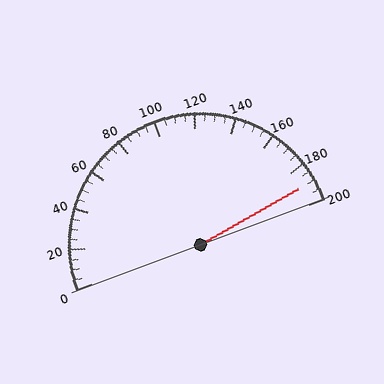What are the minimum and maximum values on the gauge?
The gauge ranges from 0 to 200.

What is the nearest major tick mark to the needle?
The nearest major tick mark is 200.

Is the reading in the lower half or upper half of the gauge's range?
The reading is in the upper half of the range (0 to 200).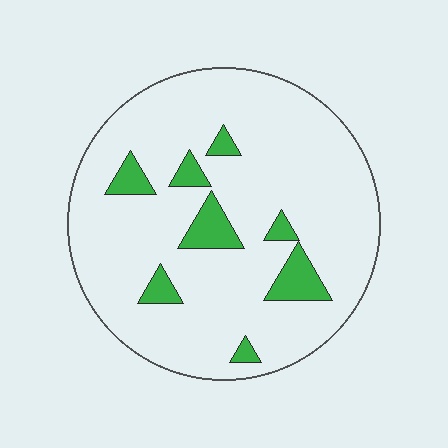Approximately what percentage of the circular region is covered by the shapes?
Approximately 10%.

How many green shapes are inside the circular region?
8.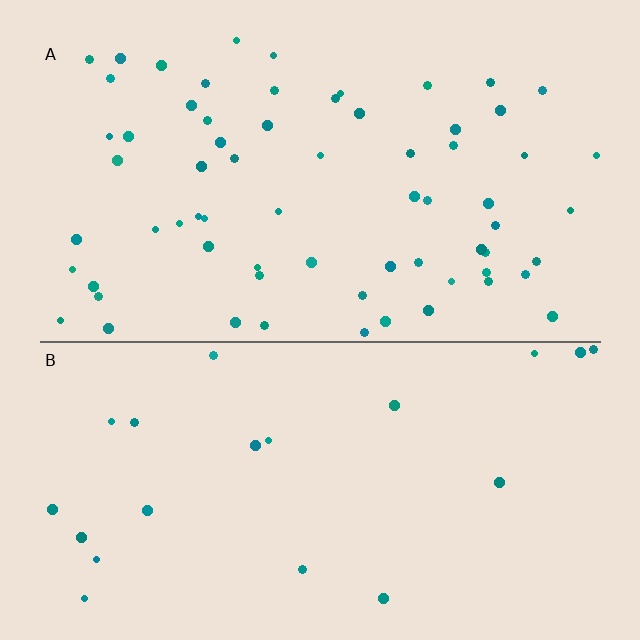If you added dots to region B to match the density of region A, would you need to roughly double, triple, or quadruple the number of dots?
Approximately triple.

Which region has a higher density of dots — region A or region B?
A (the top).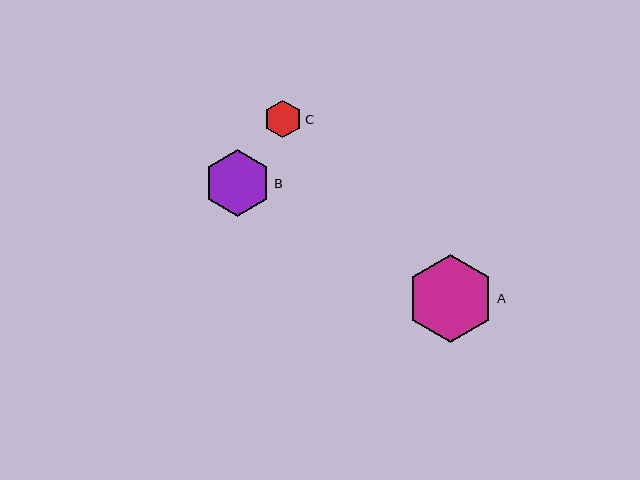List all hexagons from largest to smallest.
From largest to smallest: A, B, C.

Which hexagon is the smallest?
Hexagon C is the smallest with a size of approximately 37 pixels.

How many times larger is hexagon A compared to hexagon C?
Hexagon A is approximately 2.4 times the size of hexagon C.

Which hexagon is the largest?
Hexagon A is the largest with a size of approximately 88 pixels.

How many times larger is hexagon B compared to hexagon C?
Hexagon B is approximately 1.8 times the size of hexagon C.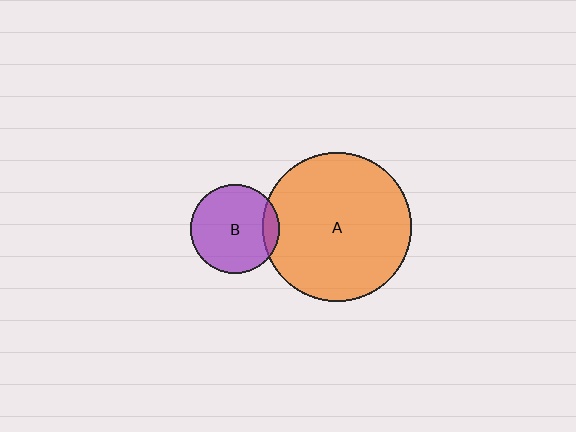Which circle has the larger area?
Circle A (orange).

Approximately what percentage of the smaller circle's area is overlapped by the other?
Approximately 10%.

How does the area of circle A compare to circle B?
Approximately 2.8 times.